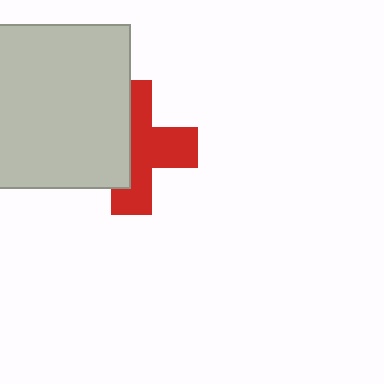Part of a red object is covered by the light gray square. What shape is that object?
It is a cross.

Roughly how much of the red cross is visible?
About half of it is visible (roughly 55%).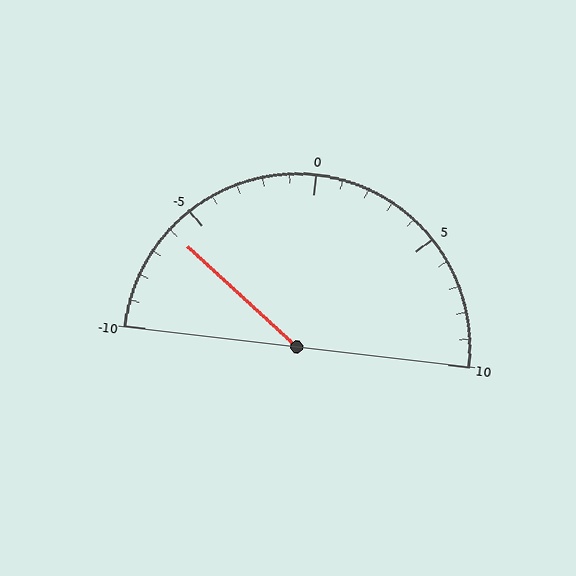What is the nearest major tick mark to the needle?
The nearest major tick mark is -5.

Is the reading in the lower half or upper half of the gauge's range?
The reading is in the lower half of the range (-10 to 10).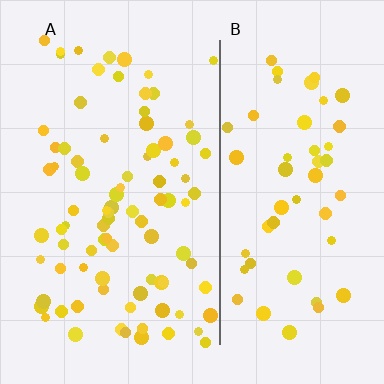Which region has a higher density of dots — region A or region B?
A (the left).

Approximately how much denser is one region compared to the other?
Approximately 1.6× — region A over region B.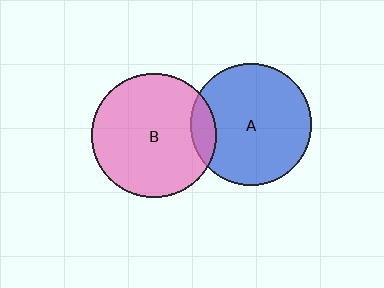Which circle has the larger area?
Circle B (pink).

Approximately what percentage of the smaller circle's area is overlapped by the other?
Approximately 10%.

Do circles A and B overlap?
Yes.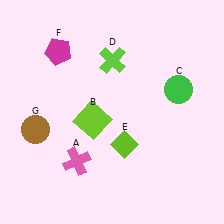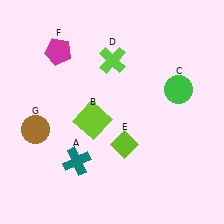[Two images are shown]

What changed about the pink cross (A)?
In Image 1, A is pink. In Image 2, it changed to teal.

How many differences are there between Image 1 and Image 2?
There is 1 difference between the two images.